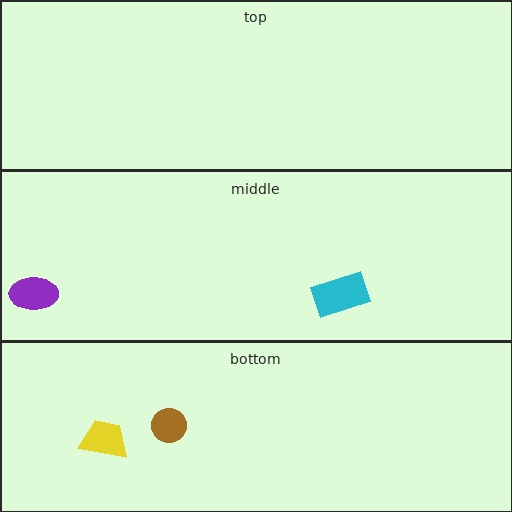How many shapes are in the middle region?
2.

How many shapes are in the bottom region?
2.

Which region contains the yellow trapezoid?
The bottom region.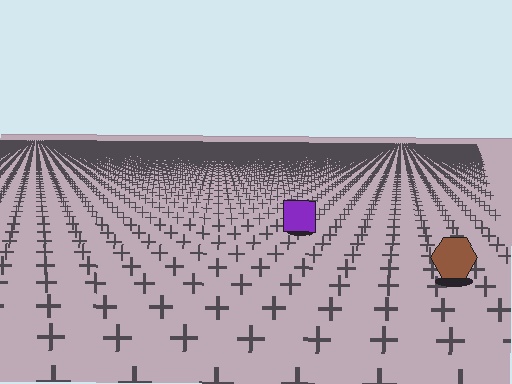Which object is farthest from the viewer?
The purple square is farthest from the viewer. It appears smaller and the ground texture around it is denser.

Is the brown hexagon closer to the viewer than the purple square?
Yes. The brown hexagon is closer — you can tell from the texture gradient: the ground texture is coarser near it.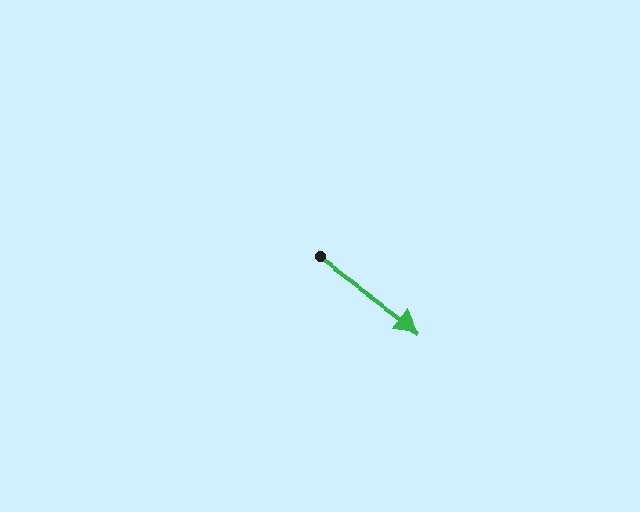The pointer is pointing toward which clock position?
Roughly 4 o'clock.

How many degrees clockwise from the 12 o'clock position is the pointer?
Approximately 126 degrees.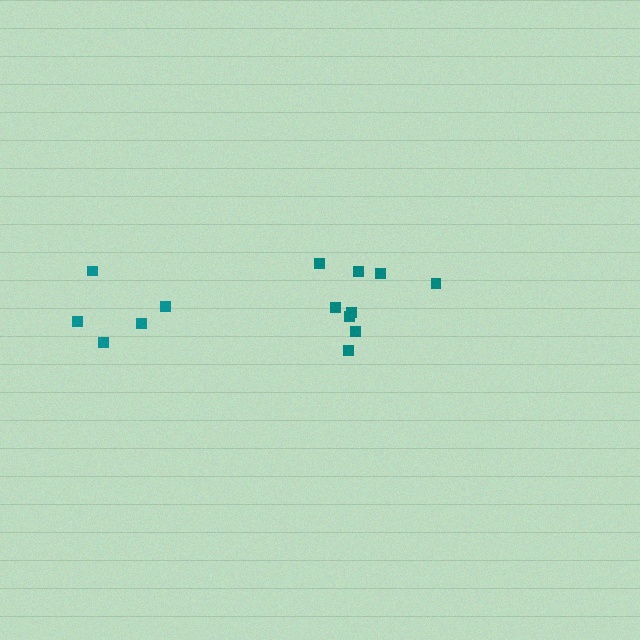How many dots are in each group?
Group 1: 5 dots, Group 2: 9 dots (14 total).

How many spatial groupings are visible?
There are 2 spatial groupings.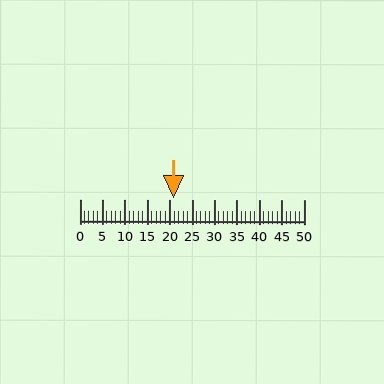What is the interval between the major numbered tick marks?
The major tick marks are spaced 5 units apart.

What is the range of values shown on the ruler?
The ruler shows values from 0 to 50.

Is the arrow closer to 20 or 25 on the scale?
The arrow is closer to 20.